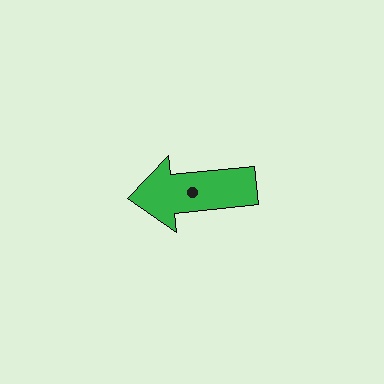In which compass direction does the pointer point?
West.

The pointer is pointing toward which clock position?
Roughly 9 o'clock.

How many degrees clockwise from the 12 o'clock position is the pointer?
Approximately 264 degrees.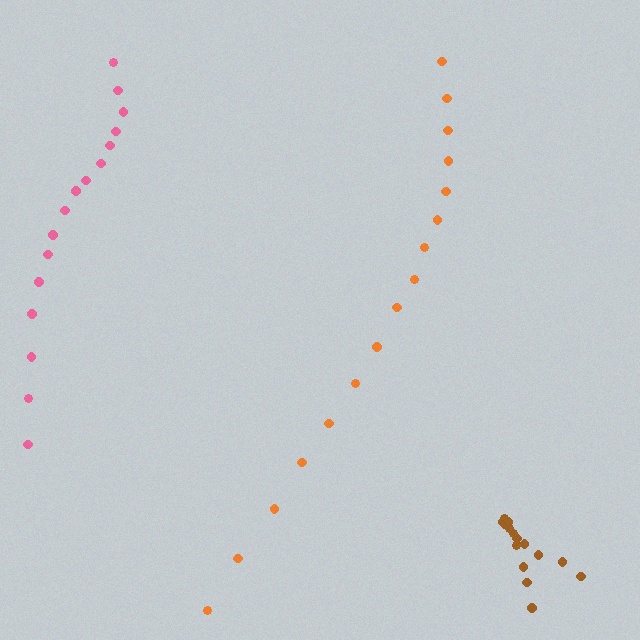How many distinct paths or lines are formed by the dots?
There are 3 distinct paths.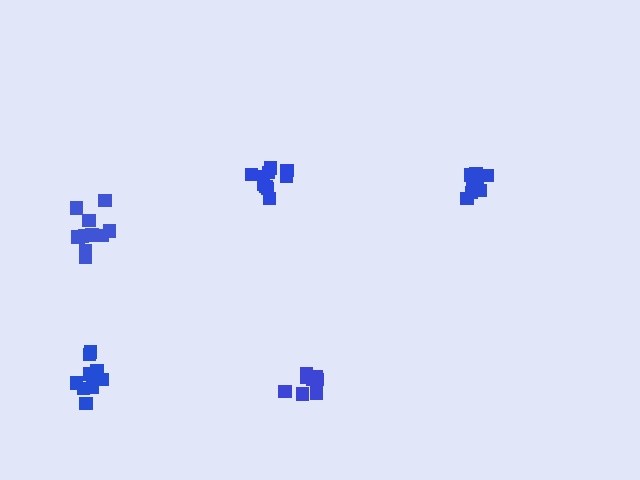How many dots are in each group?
Group 1: 8 dots, Group 2: 11 dots, Group 3: 8 dots, Group 4: 11 dots, Group 5: 10 dots (48 total).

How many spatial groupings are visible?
There are 5 spatial groupings.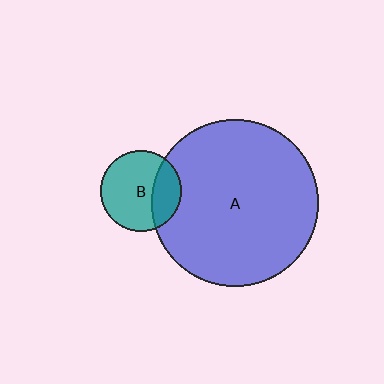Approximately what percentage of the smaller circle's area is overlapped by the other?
Approximately 30%.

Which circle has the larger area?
Circle A (blue).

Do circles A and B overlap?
Yes.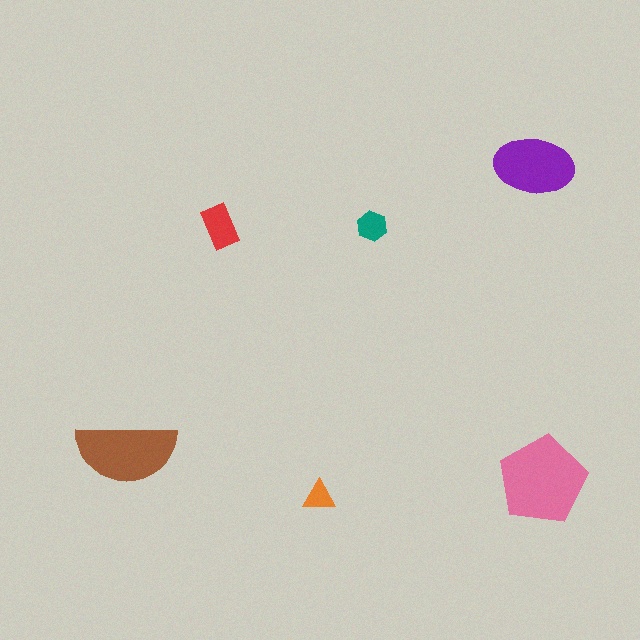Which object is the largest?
The pink pentagon.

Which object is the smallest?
The orange triangle.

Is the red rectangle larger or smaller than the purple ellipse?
Smaller.